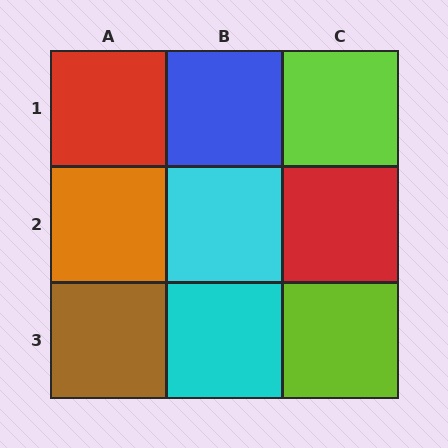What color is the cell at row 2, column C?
Red.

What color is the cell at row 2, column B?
Cyan.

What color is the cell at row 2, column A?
Orange.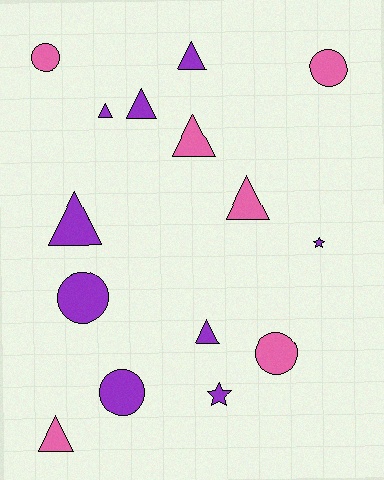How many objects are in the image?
There are 15 objects.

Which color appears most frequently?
Purple, with 9 objects.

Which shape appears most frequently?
Triangle, with 8 objects.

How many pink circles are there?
There are 3 pink circles.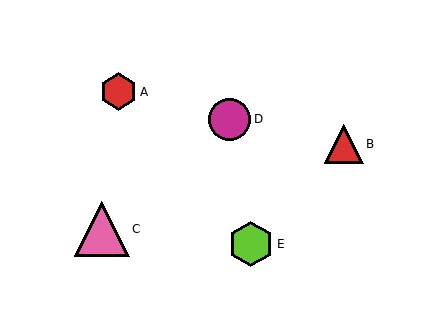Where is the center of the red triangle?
The center of the red triangle is at (344, 144).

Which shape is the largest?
The pink triangle (labeled C) is the largest.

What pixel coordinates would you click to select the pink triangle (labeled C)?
Click at (102, 229) to select the pink triangle C.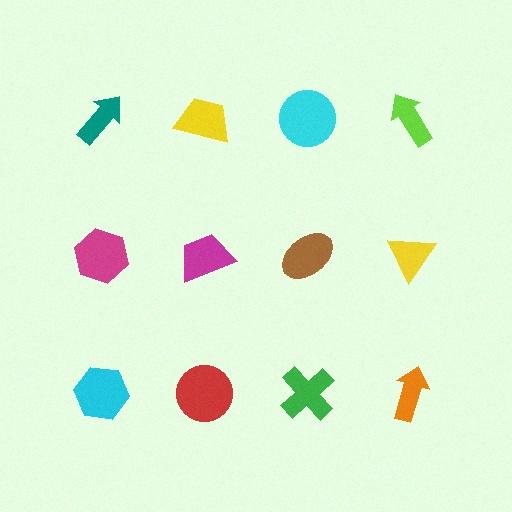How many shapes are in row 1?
4 shapes.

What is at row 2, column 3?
A brown ellipse.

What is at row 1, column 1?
A teal arrow.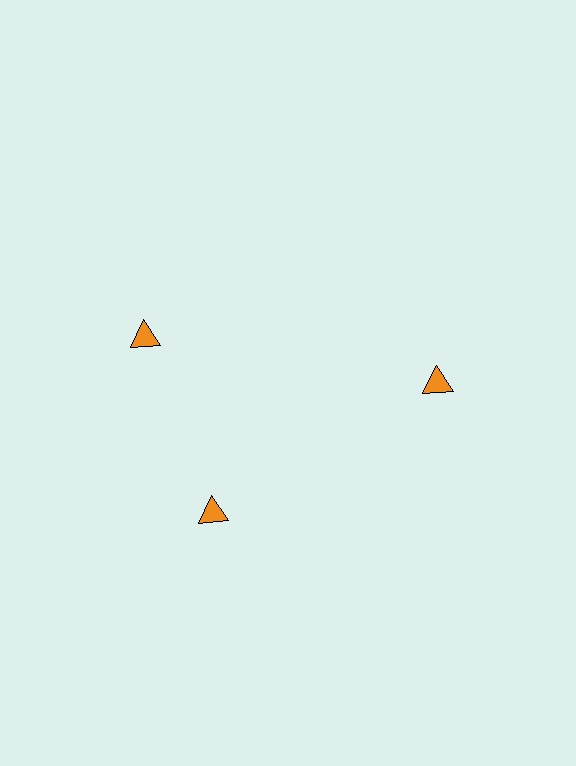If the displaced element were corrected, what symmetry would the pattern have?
It would have 3-fold rotational symmetry — the pattern would map onto itself every 120 degrees.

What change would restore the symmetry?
The symmetry would be restored by rotating it back into even spacing with its neighbors so that all 3 triangles sit at equal angles and equal distance from the center.